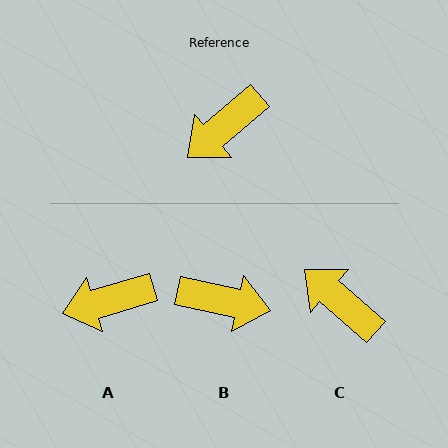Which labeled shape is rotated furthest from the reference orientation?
B, about 127 degrees away.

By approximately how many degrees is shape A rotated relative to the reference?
Approximately 24 degrees clockwise.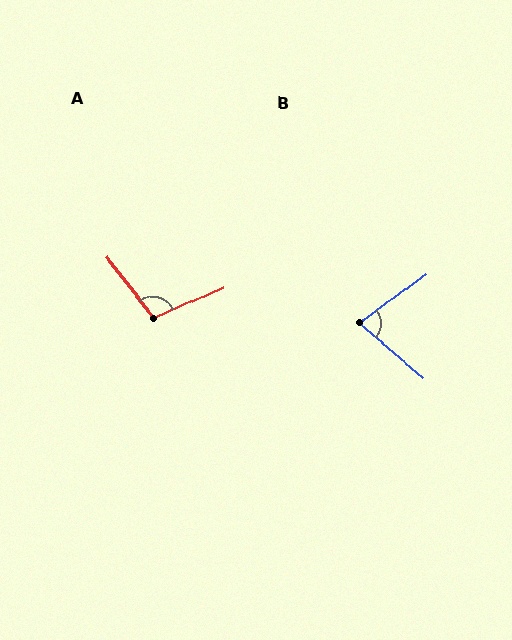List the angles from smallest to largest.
B (77°), A (104°).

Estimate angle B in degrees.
Approximately 77 degrees.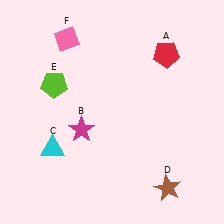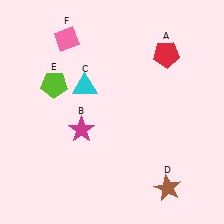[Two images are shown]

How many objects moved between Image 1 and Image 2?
1 object moved between the two images.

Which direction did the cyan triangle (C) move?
The cyan triangle (C) moved up.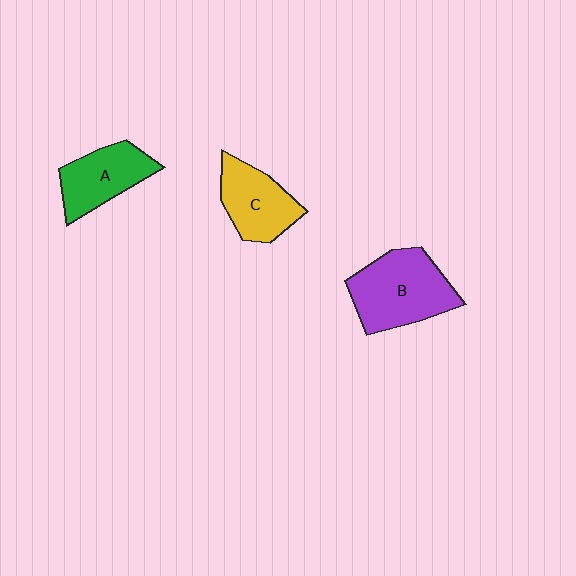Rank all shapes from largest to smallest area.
From largest to smallest: B (purple), C (yellow), A (green).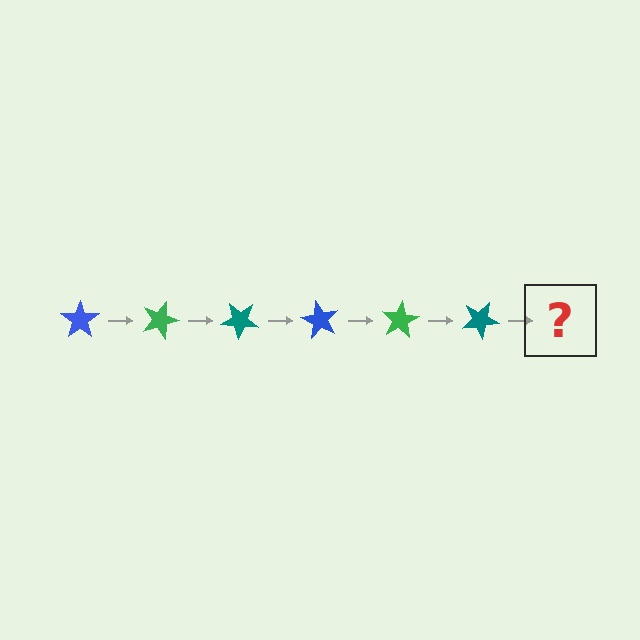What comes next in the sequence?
The next element should be a blue star, rotated 120 degrees from the start.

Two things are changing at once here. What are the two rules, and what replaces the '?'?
The two rules are that it rotates 20 degrees each step and the color cycles through blue, green, and teal. The '?' should be a blue star, rotated 120 degrees from the start.